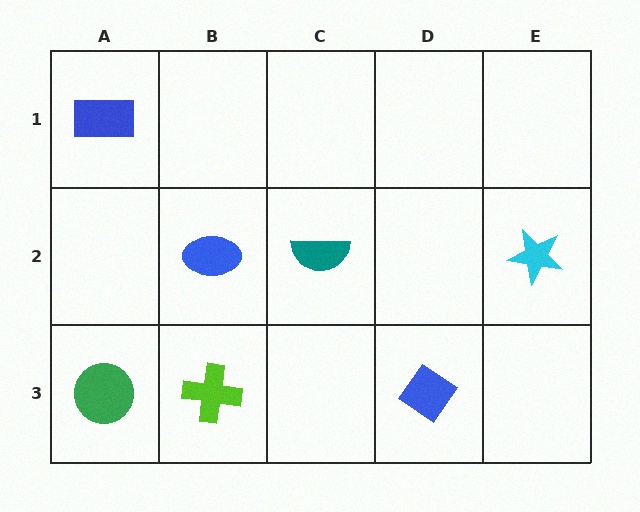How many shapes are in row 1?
1 shape.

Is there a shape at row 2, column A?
No, that cell is empty.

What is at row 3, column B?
A lime cross.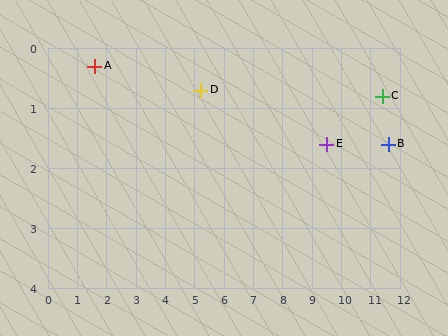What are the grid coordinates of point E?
Point E is at approximately (9.5, 1.6).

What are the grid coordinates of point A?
Point A is at approximately (1.6, 0.3).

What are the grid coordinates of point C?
Point C is at approximately (11.4, 0.8).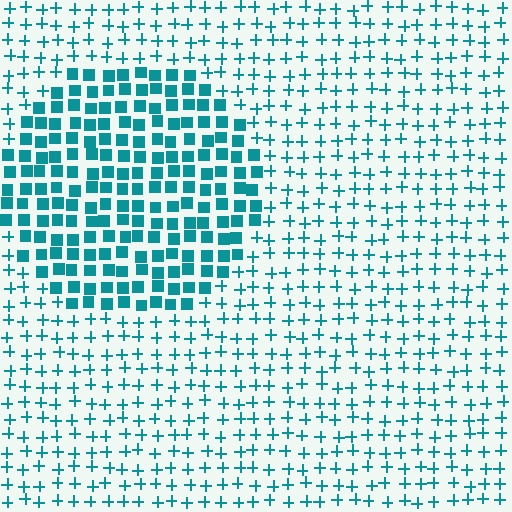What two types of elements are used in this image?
The image uses squares inside the circle region and plus signs outside it.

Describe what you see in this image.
The image is filled with small teal elements arranged in a uniform grid. A circle-shaped region contains squares, while the surrounding area contains plus signs. The boundary is defined purely by the change in element shape.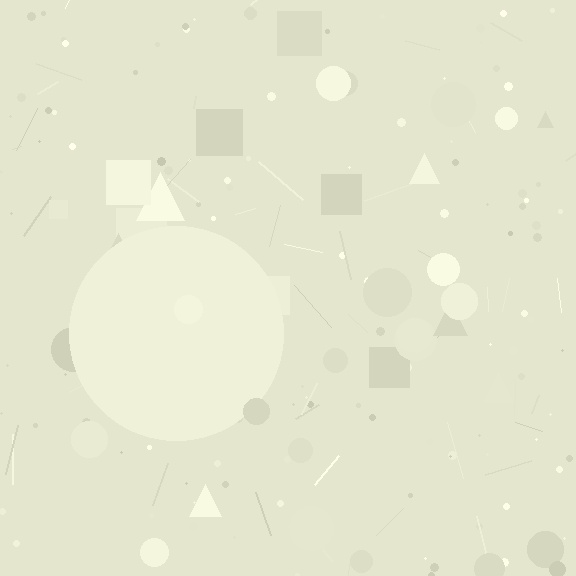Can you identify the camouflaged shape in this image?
The camouflaged shape is a circle.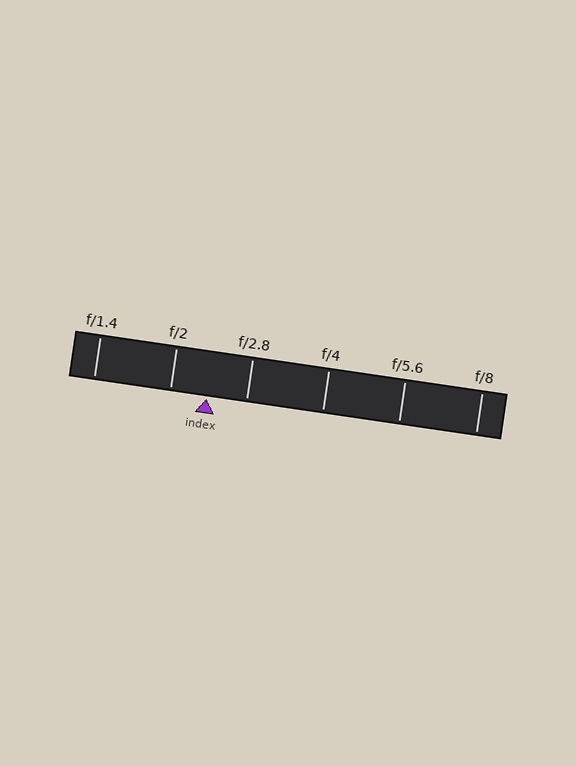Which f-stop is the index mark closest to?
The index mark is closest to f/2.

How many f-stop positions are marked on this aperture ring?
There are 6 f-stop positions marked.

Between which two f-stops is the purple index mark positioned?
The index mark is between f/2 and f/2.8.